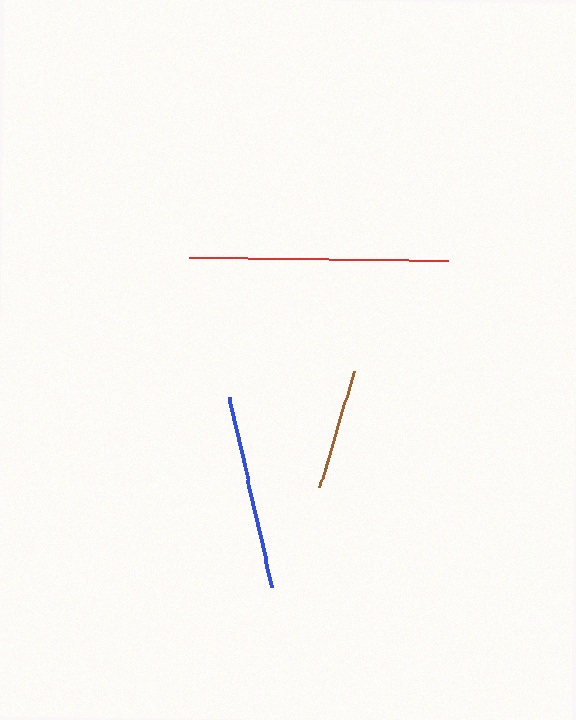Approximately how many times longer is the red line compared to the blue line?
The red line is approximately 1.3 times the length of the blue line.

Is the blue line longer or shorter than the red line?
The red line is longer than the blue line.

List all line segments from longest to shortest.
From longest to shortest: red, blue, brown.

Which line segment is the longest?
The red line is the longest at approximately 259 pixels.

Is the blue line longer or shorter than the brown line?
The blue line is longer than the brown line.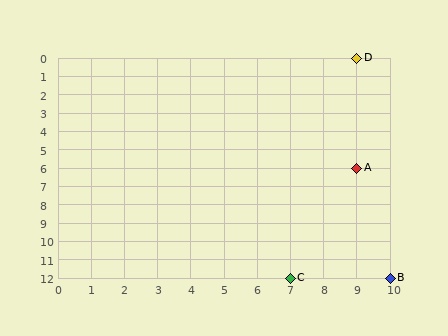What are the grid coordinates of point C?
Point C is at grid coordinates (7, 12).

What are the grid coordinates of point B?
Point B is at grid coordinates (10, 12).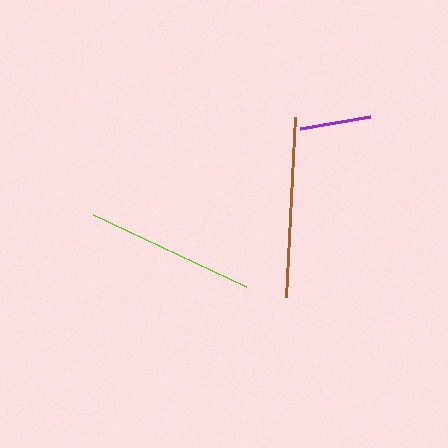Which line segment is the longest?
The brown line is the longest at approximately 180 pixels.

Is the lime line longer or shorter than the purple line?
The lime line is longer than the purple line.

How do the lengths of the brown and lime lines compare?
The brown and lime lines are approximately the same length.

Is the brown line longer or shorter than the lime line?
The brown line is longer than the lime line.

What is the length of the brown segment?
The brown segment is approximately 180 pixels long.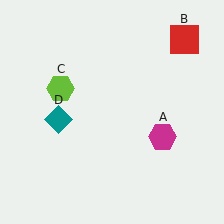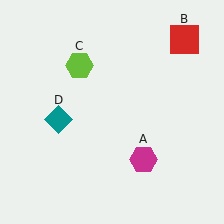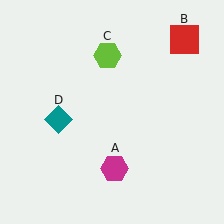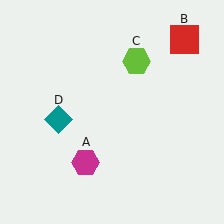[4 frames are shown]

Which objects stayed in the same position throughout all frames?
Red square (object B) and teal diamond (object D) remained stationary.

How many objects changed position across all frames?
2 objects changed position: magenta hexagon (object A), lime hexagon (object C).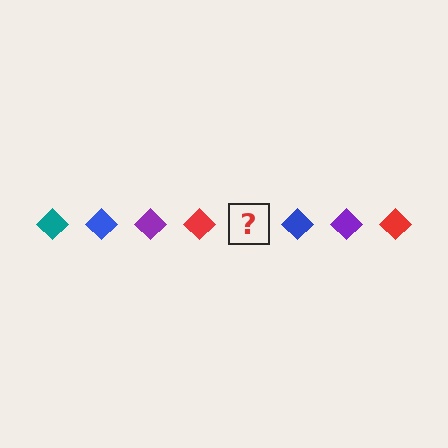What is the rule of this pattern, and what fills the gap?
The rule is that the pattern cycles through teal, blue, purple, red diamonds. The gap should be filled with a teal diamond.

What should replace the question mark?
The question mark should be replaced with a teal diamond.